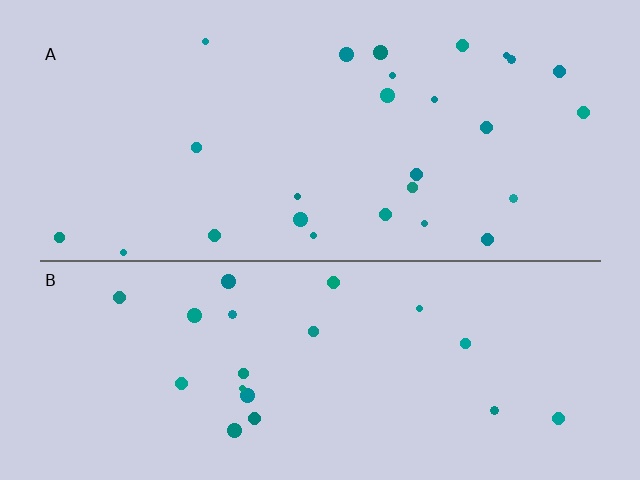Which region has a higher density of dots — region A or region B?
A (the top).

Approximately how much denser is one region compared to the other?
Approximately 1.3× — region A over region B.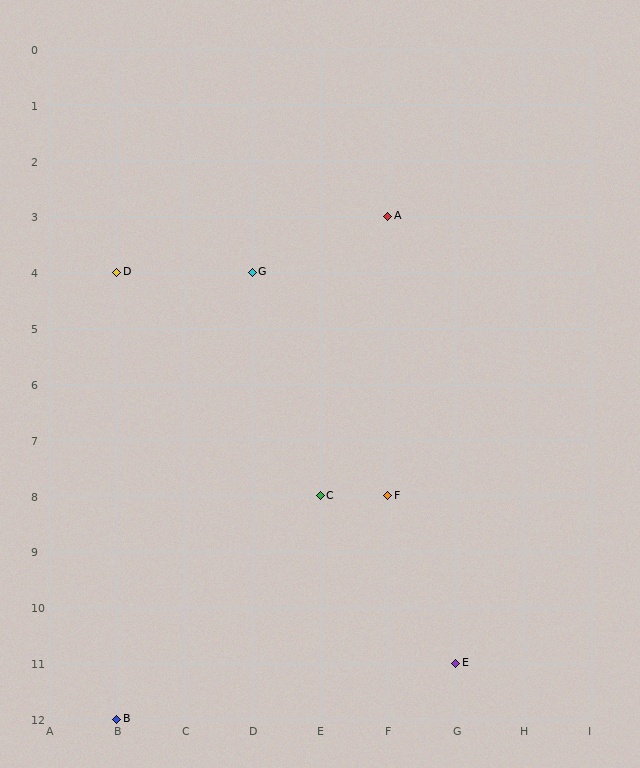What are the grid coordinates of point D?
Point D is at grid coordinates (B, 4).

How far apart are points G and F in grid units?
Points G and F are 2 columns and 4 rows apart (about 4.5 grid units diagonally).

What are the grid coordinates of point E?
Point E is at grid coordinates (G, 11).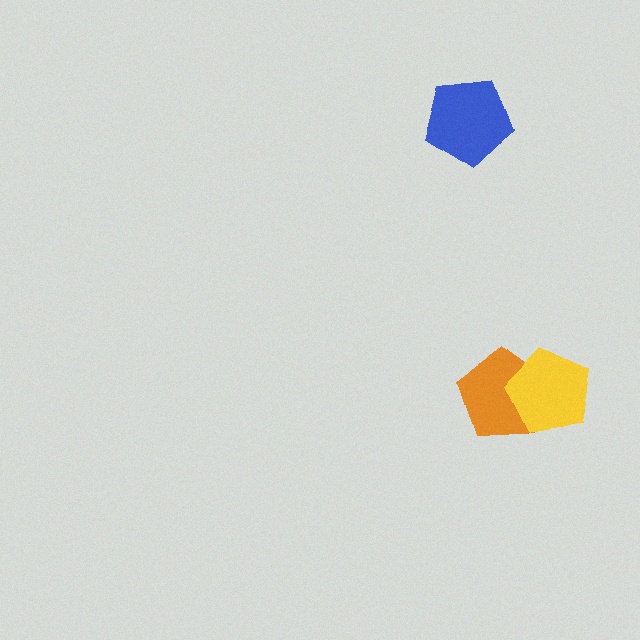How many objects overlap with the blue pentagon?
0 objects overlap with the blue pentagon.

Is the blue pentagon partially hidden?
No, no other shape covers it.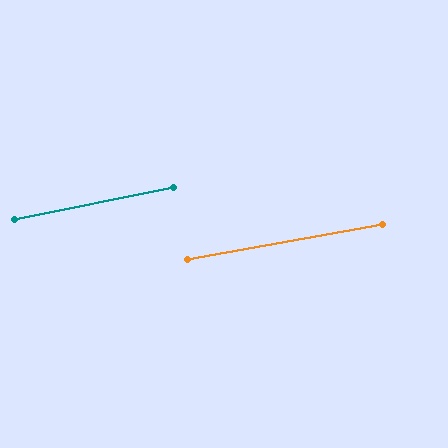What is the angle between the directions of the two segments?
Approximately 1 degree.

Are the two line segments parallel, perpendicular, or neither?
Parallel — their directions differ by only 1.0°.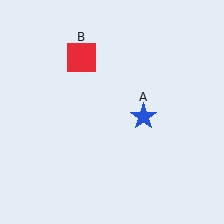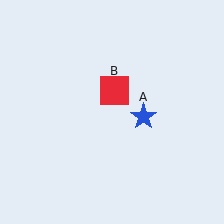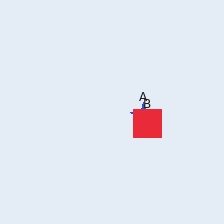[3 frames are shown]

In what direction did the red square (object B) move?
The red square (object B) moved down and to the right.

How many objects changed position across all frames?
1 object changed position: red square (object B).